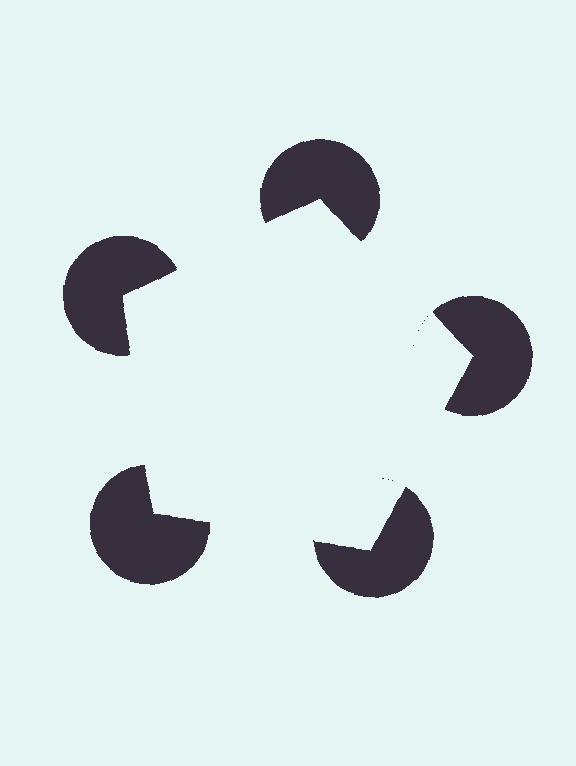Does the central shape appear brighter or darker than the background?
It typically appears slightly brighter than the background, even though no actual brightness change is drawn.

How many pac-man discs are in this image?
There are 5 — one at each vertex of the illusory pentagon.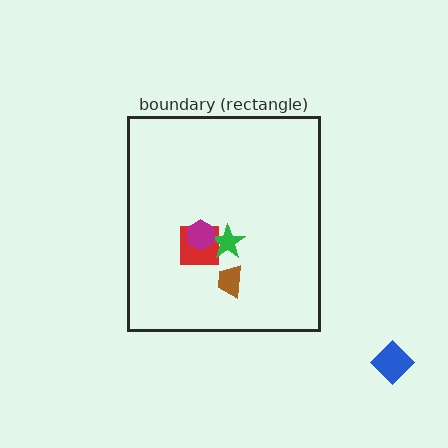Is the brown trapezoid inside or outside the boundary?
Inside.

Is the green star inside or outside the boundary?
Inside.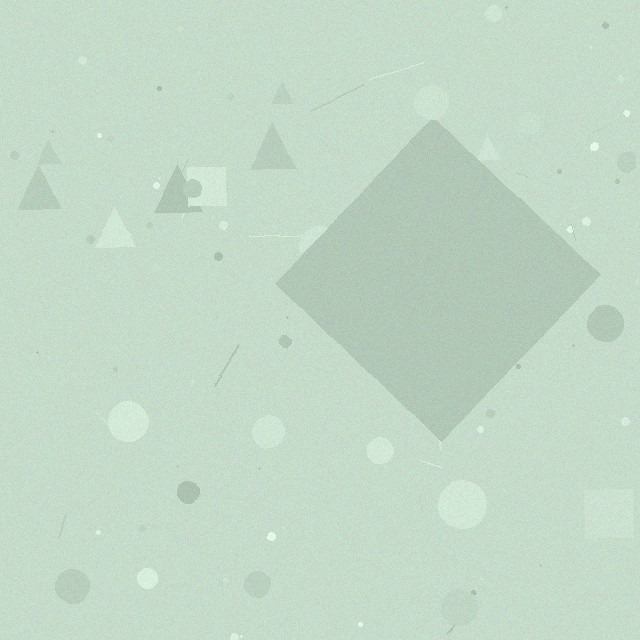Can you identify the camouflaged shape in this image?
The camouflaged shape is a diamond.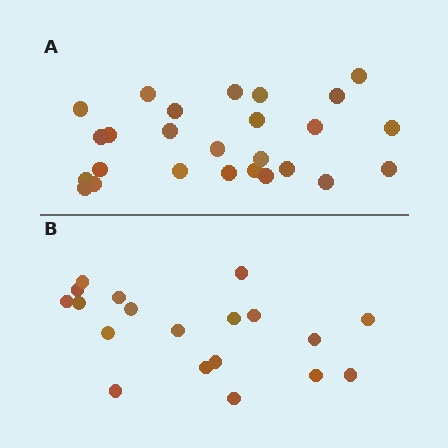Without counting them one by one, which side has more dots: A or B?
Region A (the top region) has more dots.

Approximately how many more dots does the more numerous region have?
Region A has roughly 8 or so more dots than region B.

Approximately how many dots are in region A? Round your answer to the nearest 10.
About 30 dots. (The exact count is 26, which rounds to 30.)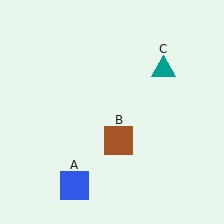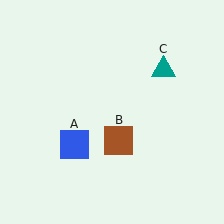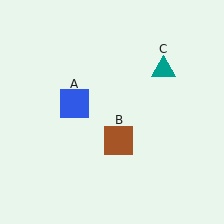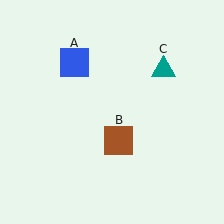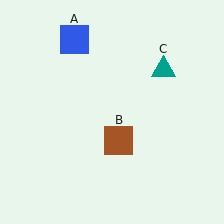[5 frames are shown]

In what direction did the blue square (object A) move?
The blue square (object A) moved up.